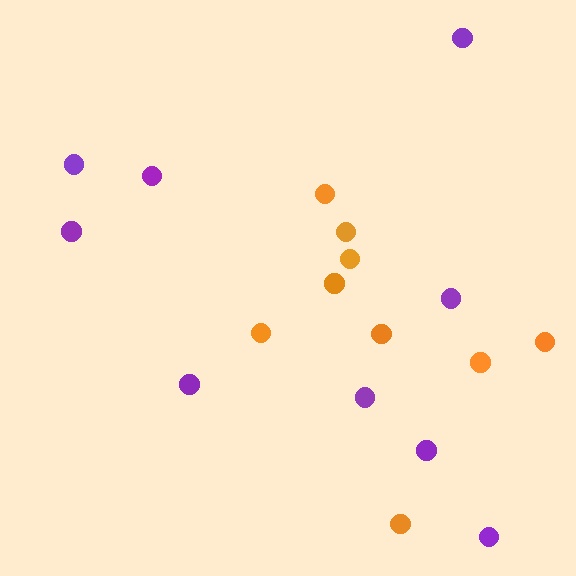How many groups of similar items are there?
There are 2 groups: one group of orange circles (9) and one group of purple circles (9).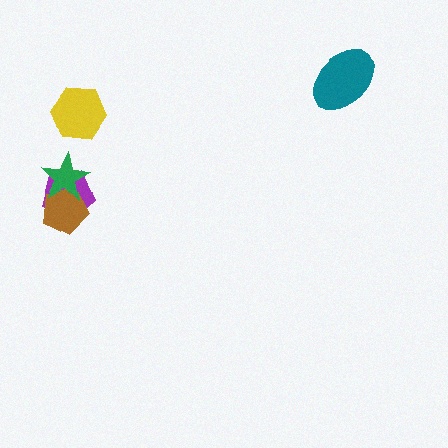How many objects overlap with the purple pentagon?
2 objects overlap with the purple pentagon.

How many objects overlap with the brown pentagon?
2 objects overlap with the brown pentagon.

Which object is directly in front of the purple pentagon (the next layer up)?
The brown pentagon is directly in front of the purple pentagon.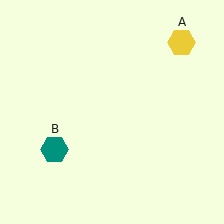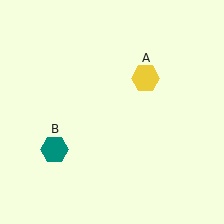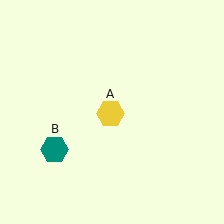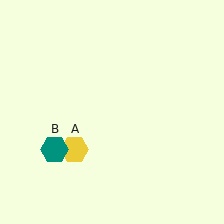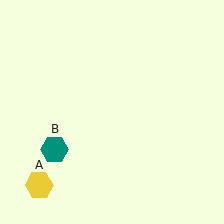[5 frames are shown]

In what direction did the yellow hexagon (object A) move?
The yellow hexagon (object A) moved down and to the left.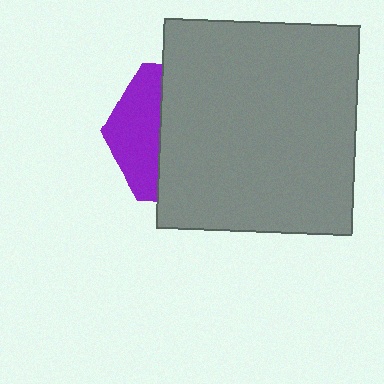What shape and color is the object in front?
The object in front is a gray rectangle.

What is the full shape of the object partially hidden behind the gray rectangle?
The partially hidden object is a purple hexagon.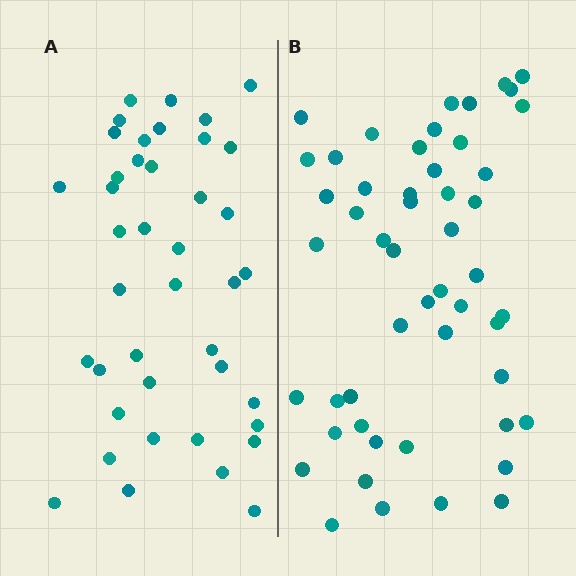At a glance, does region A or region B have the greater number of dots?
Region B (the right region) has more dots.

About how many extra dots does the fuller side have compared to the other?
Region B has roughly 10 or so more dots than region A.